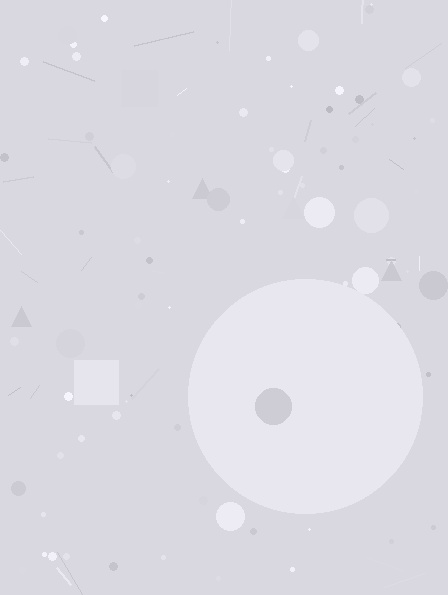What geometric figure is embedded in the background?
A circle is embedded in the background.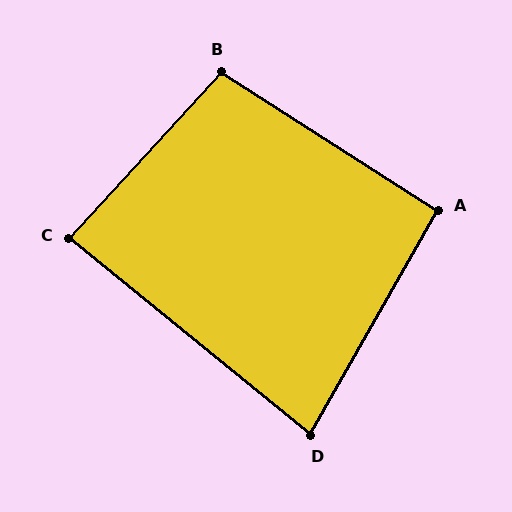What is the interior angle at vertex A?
Approximately 93 degrees (approximately right).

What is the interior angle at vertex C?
Approximately 87 degrees (approximately right).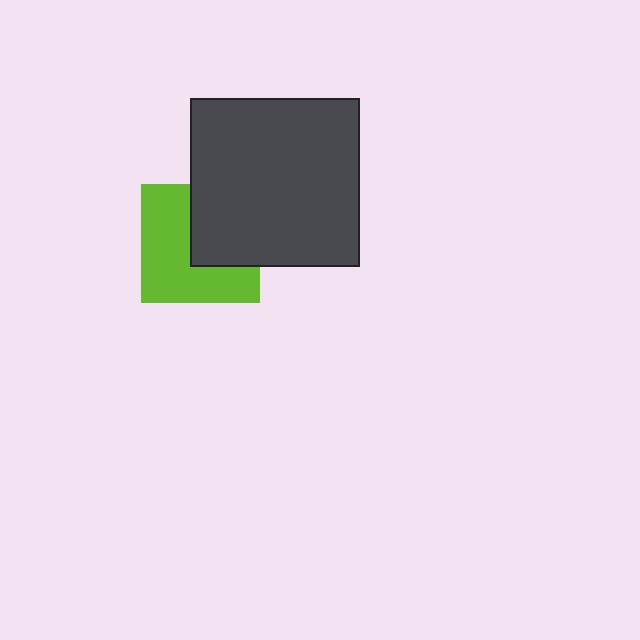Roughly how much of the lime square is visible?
About half of it is visible (roughly 58%).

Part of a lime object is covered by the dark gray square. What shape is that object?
It is a square.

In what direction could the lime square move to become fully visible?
The lime square could move toward the lower-left. That would shift it out from behind the dark gray square entirely.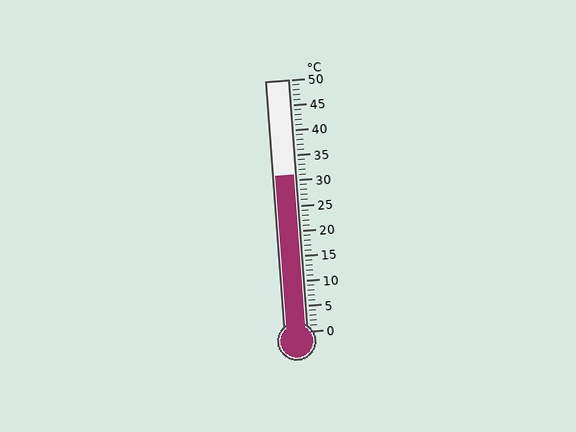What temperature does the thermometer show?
The thermometer shows approximately 31°C.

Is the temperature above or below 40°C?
The temperature is below 40°C.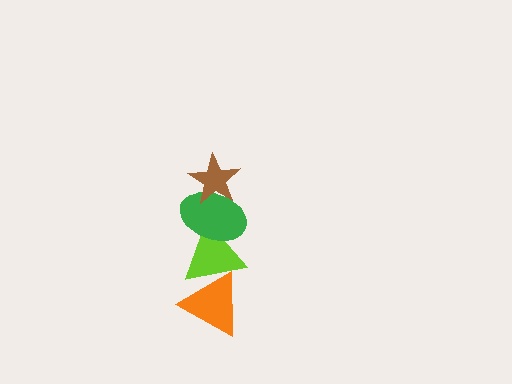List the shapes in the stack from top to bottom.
From top to bottom: the brown star, the green ellipse, the lime triangle, the orange triangle.